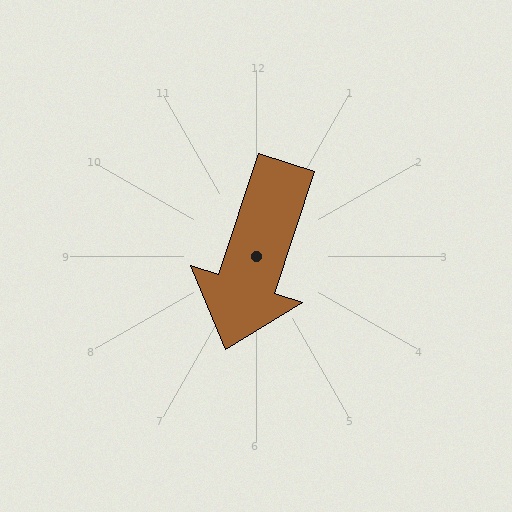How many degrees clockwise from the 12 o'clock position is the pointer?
Approximately 198 degrees.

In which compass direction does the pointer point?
South.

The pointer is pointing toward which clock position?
Roughly 7 o'clock.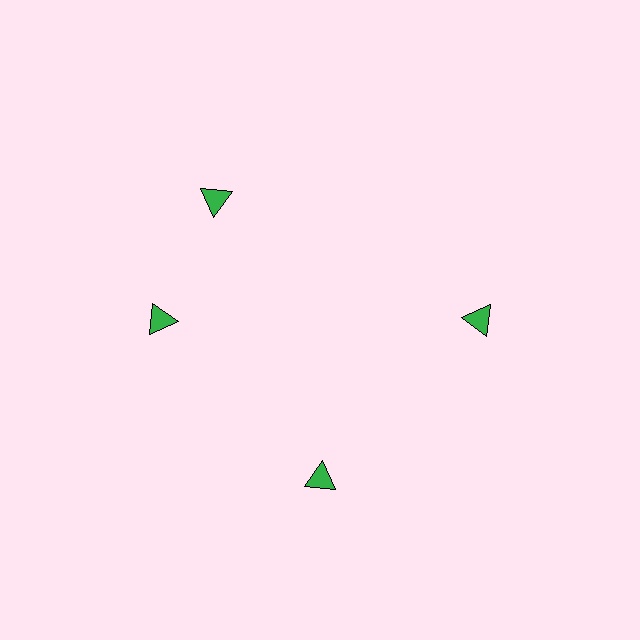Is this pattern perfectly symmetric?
No. The 4 green triangles are arranged in a ring, but one element near the 12 o'clock position is rotated out of alignment along the ring, breaking the 4-fold rotational symmetry.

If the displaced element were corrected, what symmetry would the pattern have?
It would have 4-fold rotational symmetry — the pattern would map onto itself every 90 degrees.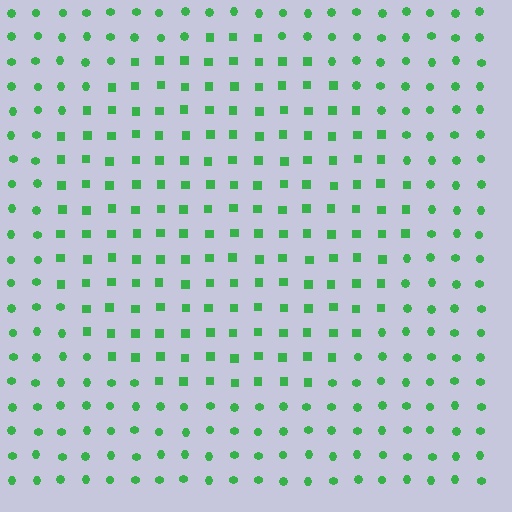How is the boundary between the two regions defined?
The boundary is defined by a change in element shape: squares inside vs. circles outside. All elements share the same color and spacing.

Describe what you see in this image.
The image is filled with small green elements arranged in a uniform grid. A circle-shaped region contains squares, while the surrounding area contains circles. The boundary is defined purely by the change in element shape.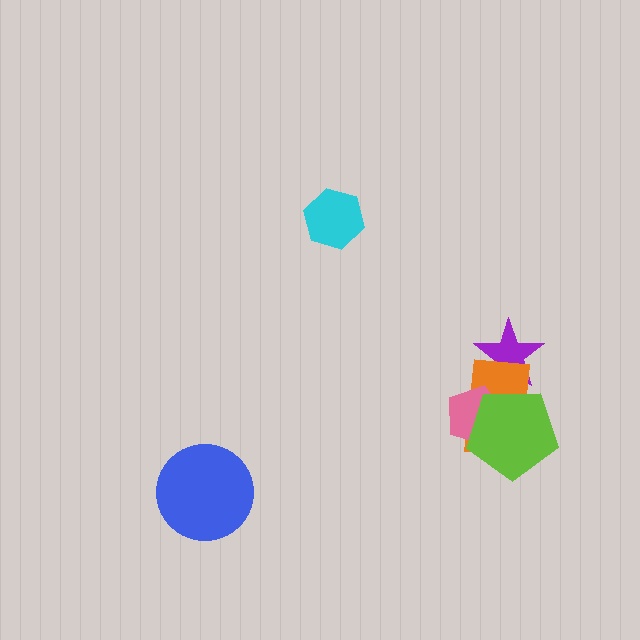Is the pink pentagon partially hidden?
Yes, it is partially covered by another shape.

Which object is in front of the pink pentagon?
The lime pentagon is in front of the pink pentagon.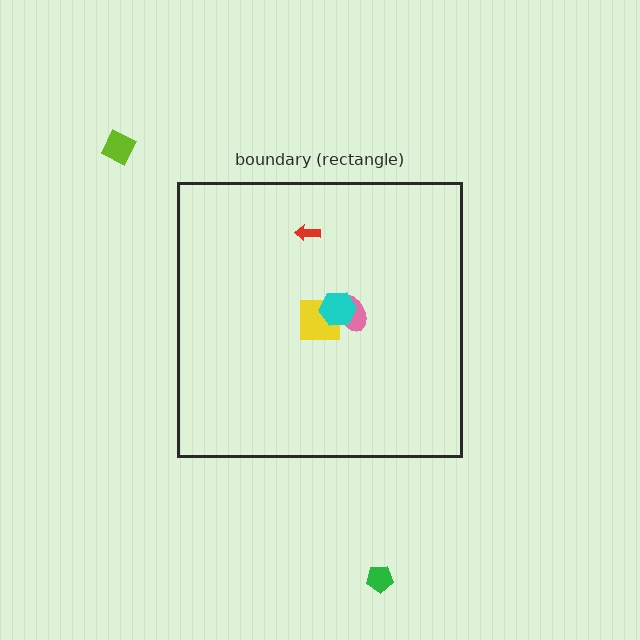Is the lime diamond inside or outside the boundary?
Outside.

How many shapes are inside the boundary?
4 inside, 2 outside.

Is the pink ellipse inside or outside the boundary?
Inside.